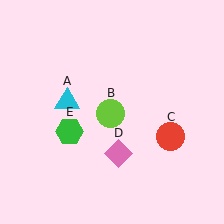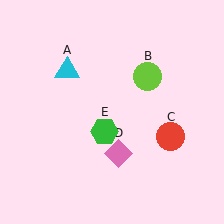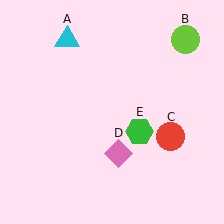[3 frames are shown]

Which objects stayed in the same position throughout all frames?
Red circle (object C) and pink diamond (object D) remained stationary.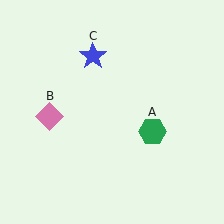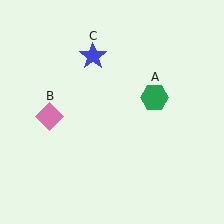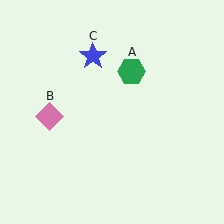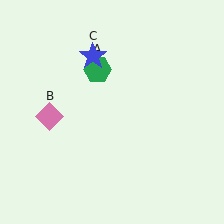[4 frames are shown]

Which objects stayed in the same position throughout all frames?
Pink diamond (object B) and blue star (object C) remained stationary.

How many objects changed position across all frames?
1 object changed position: green hexagon (object A).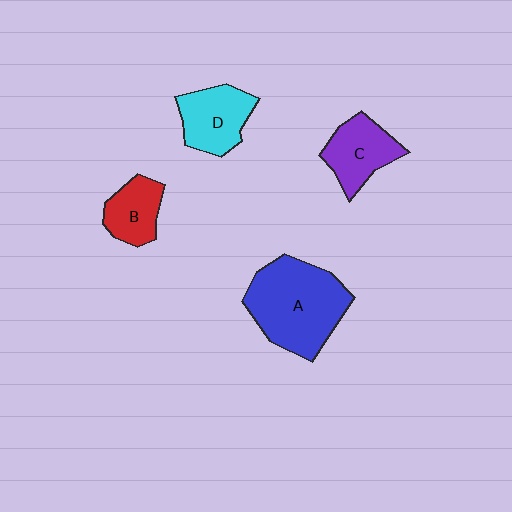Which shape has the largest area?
Shape A (blue).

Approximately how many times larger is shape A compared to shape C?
Approximately 1.9 times.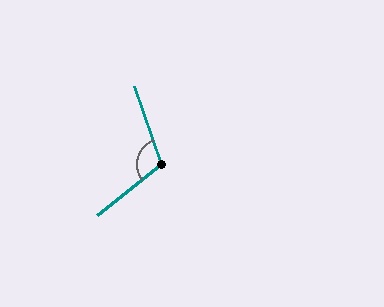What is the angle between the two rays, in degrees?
Approximately 110 degrees.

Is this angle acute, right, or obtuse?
It is obtuse.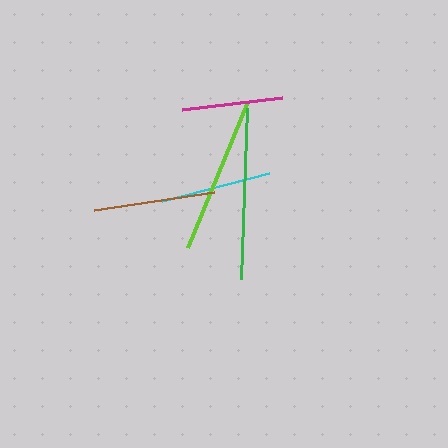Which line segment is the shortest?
The magenta line is the shortest at approximately 101 pixels.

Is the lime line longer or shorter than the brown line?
The lime line is longer than the brown line.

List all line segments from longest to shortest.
From longest to shortest: green, lime, brown, cyan, magenta.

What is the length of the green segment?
The green segment is approximately 170 pixels long.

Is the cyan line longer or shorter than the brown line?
The brown line is longer than the cyan line.